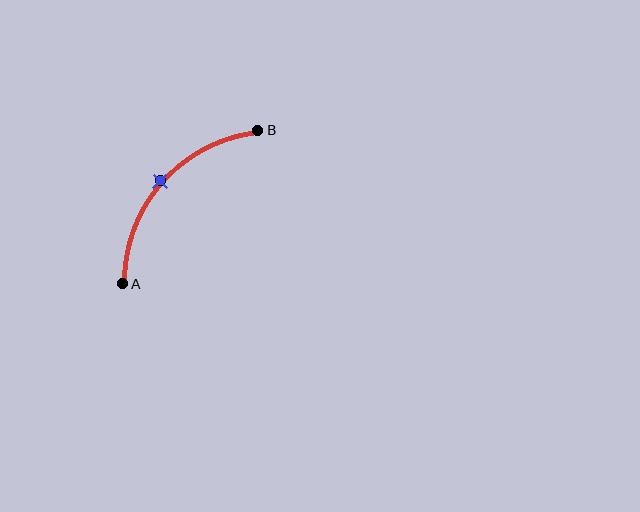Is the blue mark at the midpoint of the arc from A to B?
Yes. The blue mark lies on the arc at equal arc-length from both A and B — it is the arc midpoint.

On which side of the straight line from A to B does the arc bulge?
The arc bulges above and to the left of the straight line connecting A and B.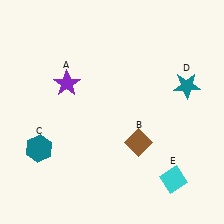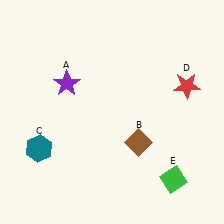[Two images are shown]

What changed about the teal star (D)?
In Image 1, D is teal. In Image 2, it changed to red.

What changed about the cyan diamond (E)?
In Image 1, E is cyan. In Image 2, it changed to green.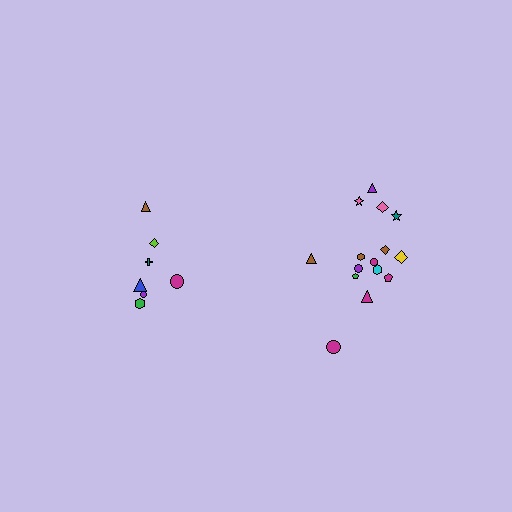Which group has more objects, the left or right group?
The right group.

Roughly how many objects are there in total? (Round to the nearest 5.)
Roughly 20 objects in total.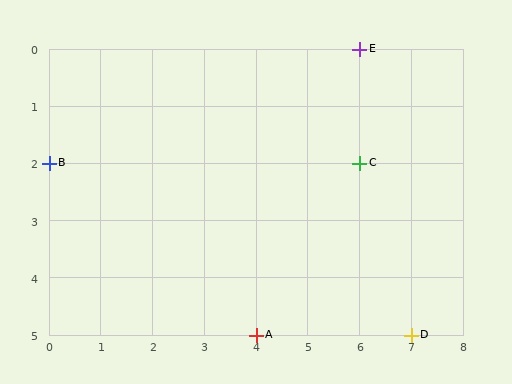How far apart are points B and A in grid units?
Points B and A are 4 columns and 3 rows apart (about 5.0 grid units diagonally).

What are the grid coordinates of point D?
Point D is at grid coordinates (7, 5).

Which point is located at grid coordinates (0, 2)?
Point B is at (0, 2).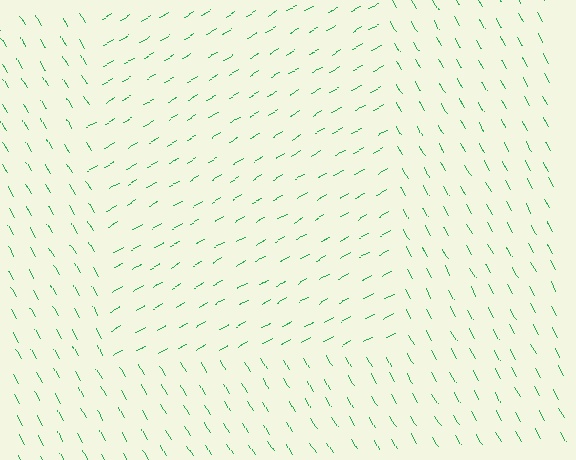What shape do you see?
I see a rectangle.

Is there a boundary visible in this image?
Yes, there is a texture boundary formed by a change in line orientation.